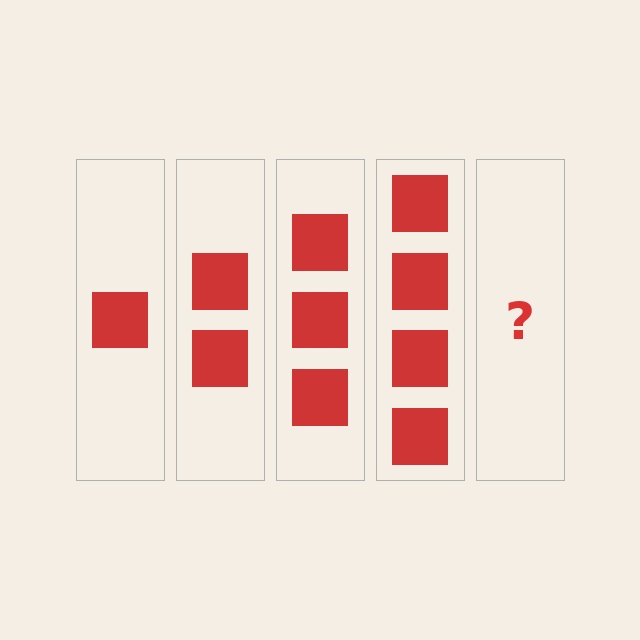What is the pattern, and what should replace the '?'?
The pattern is that each step adds one more square. The '?' should be 5 squares.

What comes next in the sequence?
The next element should be 5 squares.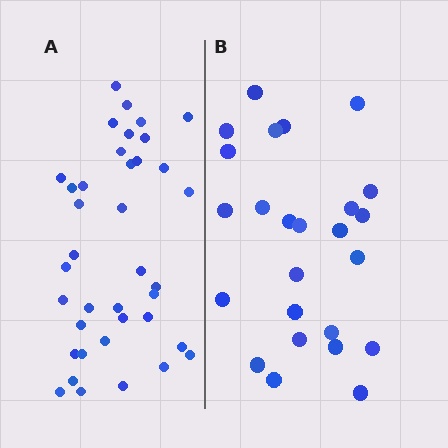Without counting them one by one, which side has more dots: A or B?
Region A (the left region) has more dots.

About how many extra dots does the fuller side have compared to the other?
Region A has approximately 15 more dots than region B.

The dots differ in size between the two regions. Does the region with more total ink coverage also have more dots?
No. Region B has more total ink coverage because its dots are larger, but region A actually contains more individual dots. Total area can be misleading — the number of items is what matters here.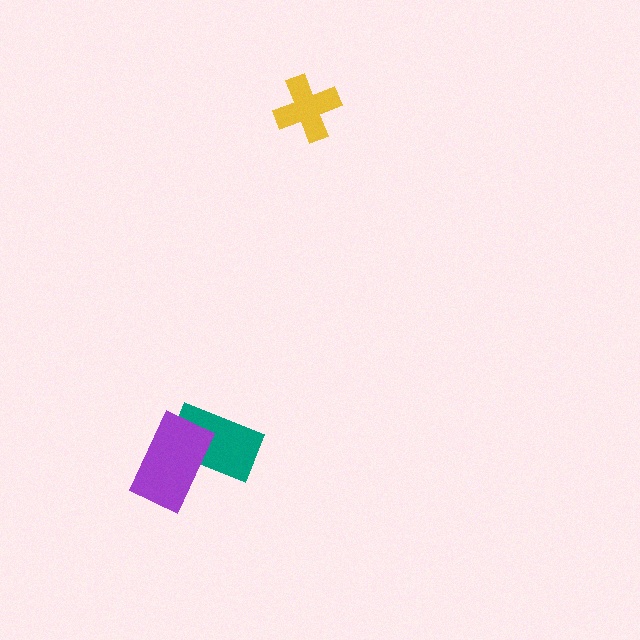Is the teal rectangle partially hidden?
Yes, it is partially covered by another shape.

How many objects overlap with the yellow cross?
0 objects overlap with the yellow cross.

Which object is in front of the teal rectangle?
The purple rectangle is in front of the teal rectangle.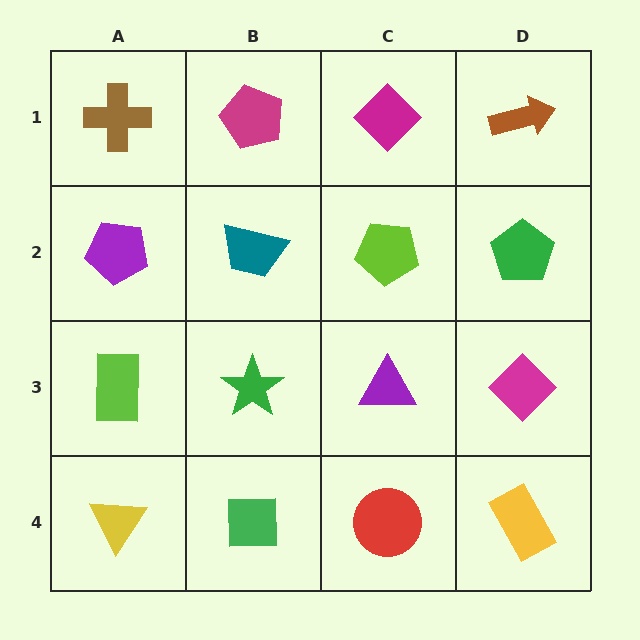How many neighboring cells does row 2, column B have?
4.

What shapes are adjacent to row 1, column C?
A lime pentagon (row 2, column C), a magenta pentagon (row 1, column B), a brown arrow (row 1, column D).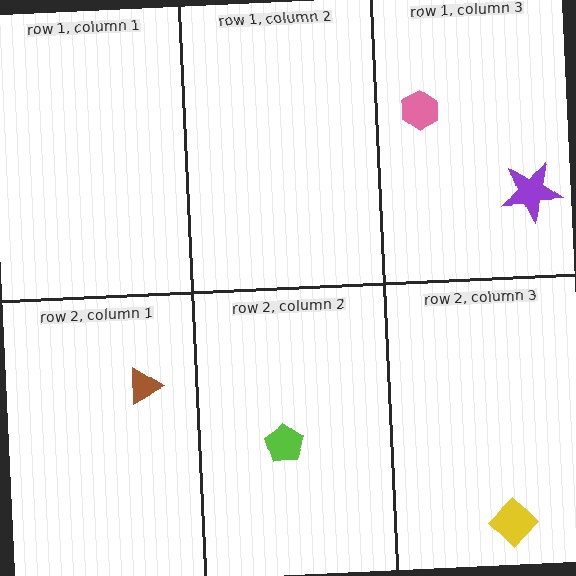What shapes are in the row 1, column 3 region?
The purple star, the pink hexagon.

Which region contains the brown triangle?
The row 2, column 1 region.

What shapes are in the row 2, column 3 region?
The yellow diamond.